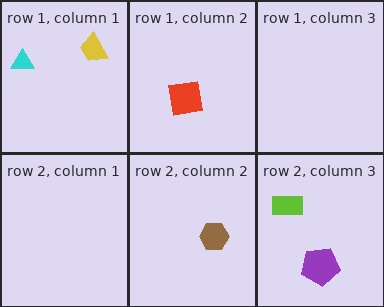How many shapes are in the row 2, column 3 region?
2.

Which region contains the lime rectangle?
The row 2, column 3 region.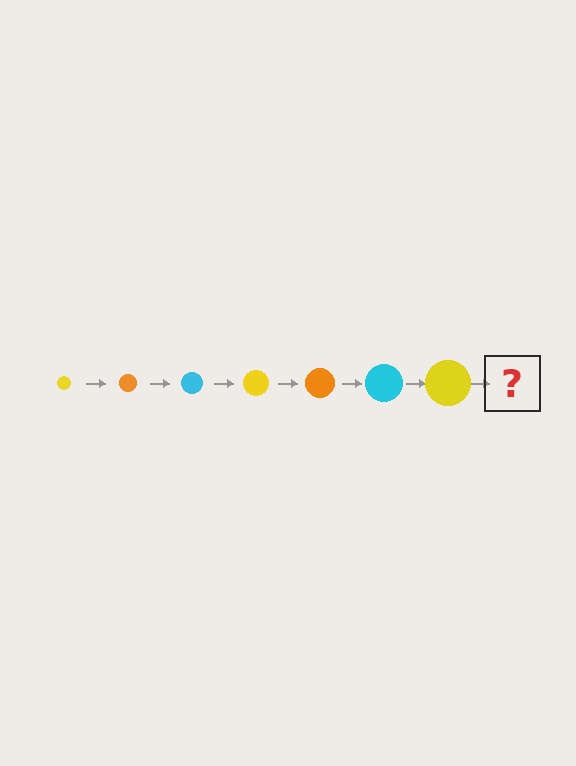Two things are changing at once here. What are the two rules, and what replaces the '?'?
The two rules are that the circle grows larger each step and the color cycles through yellow, orange, and cyan. The '?' should be an orange circle, larger than the previous one.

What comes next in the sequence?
The next element should be an orange circle, larger than the previous one.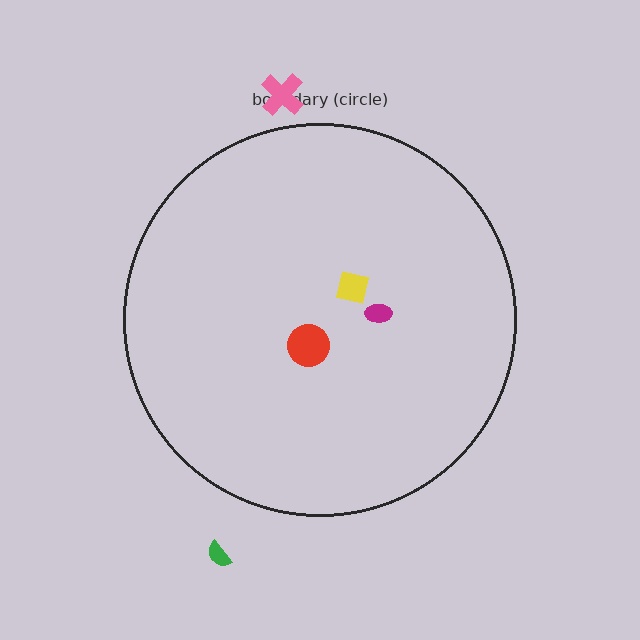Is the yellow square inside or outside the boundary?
Inside.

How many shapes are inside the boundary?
3 inside, 2 outside.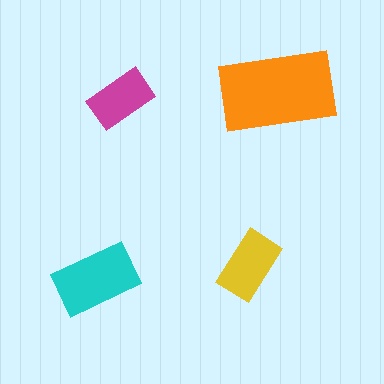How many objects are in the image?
There are 4 objects in the image.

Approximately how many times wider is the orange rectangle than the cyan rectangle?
About 1.5 times wider.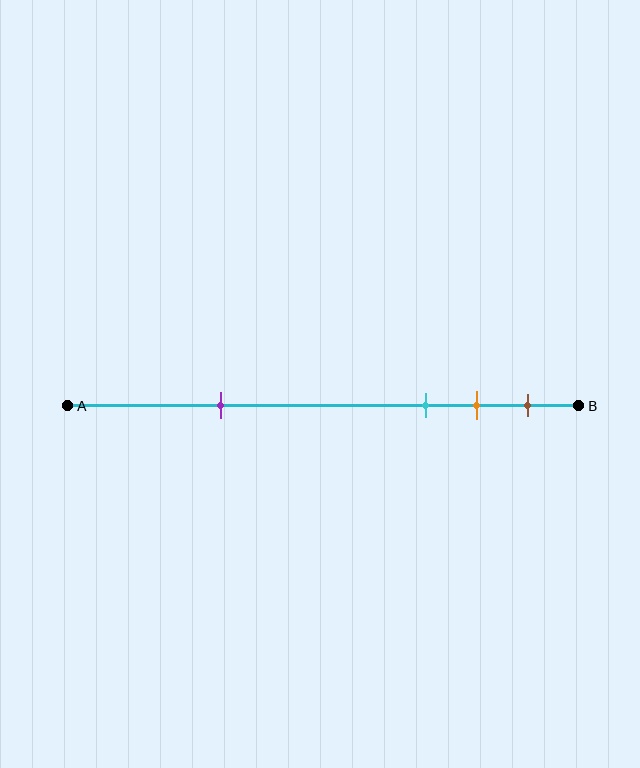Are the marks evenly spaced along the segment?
No, the marks are not evenly spaced.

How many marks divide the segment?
There are 4 marks dividing the segment.